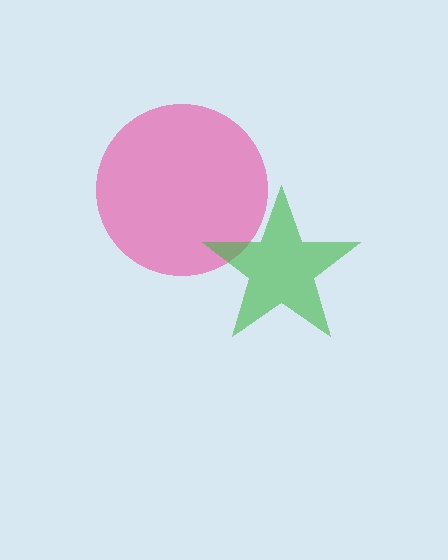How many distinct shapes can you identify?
There are 2 distinct shapes: a pink circle, a green star.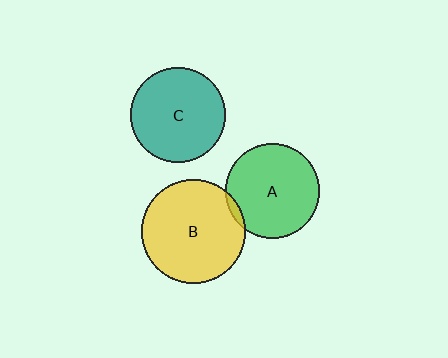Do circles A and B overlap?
Yes.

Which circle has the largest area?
Circle B (yellow).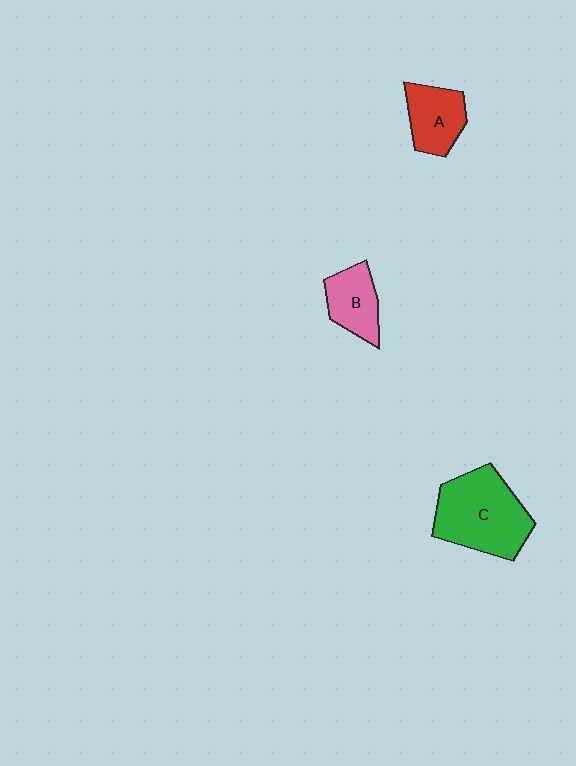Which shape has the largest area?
Shape C (green).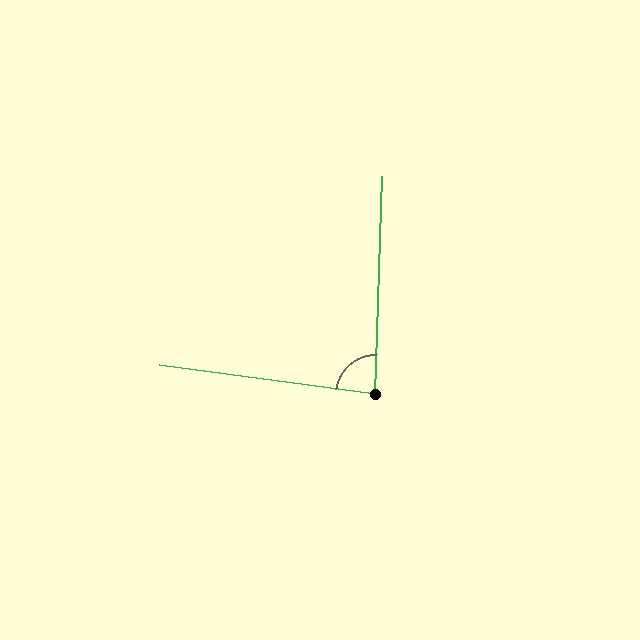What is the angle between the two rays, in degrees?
Approximately 84 degrees.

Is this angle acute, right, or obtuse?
It is acute.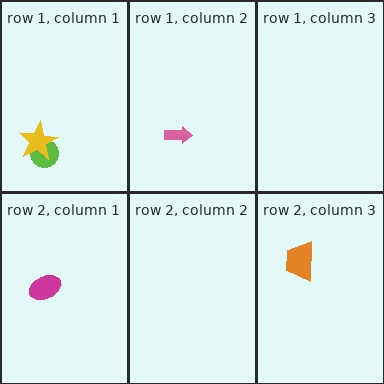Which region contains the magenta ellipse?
The row 2, column 1 region.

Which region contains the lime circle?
The row 1, column 1 region.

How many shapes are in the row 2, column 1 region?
1.